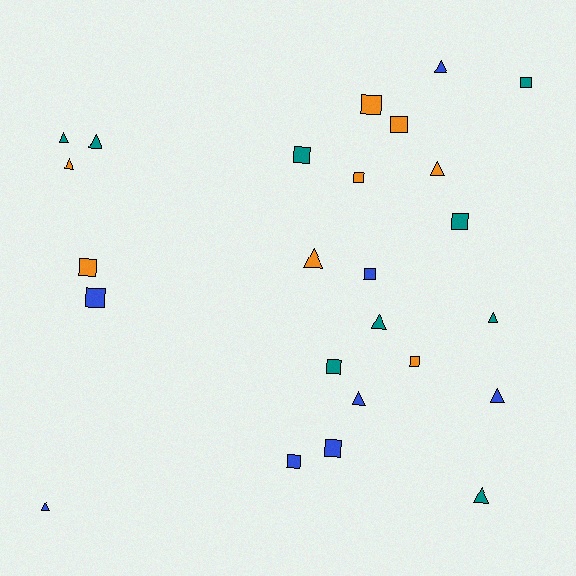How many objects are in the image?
There are 25 objects.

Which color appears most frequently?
Teal, with 9 objects.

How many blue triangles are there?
There are 4 blue triangles.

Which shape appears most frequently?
Square, with 13 objects.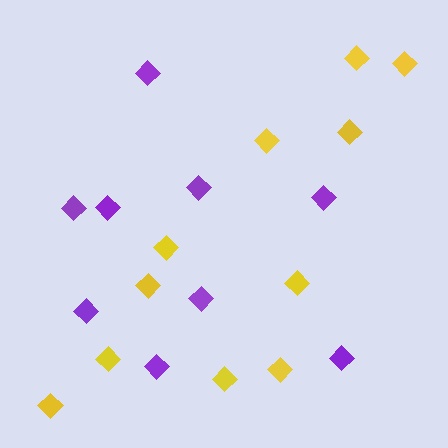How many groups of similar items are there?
There are 2 groups: one group of yellow diamonds (11) and one group of purple diamonds (9).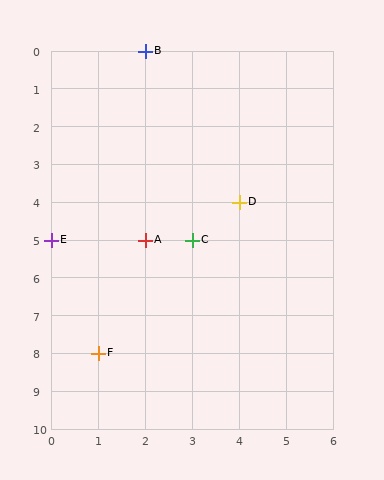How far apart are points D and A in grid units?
Points D and A are 2 columns and 1 row apart (about 2.2 grid units diagonally).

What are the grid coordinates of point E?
Point E is at grid coordinates (0, 5).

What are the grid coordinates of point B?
Point B is at grid coordinates (2, 0).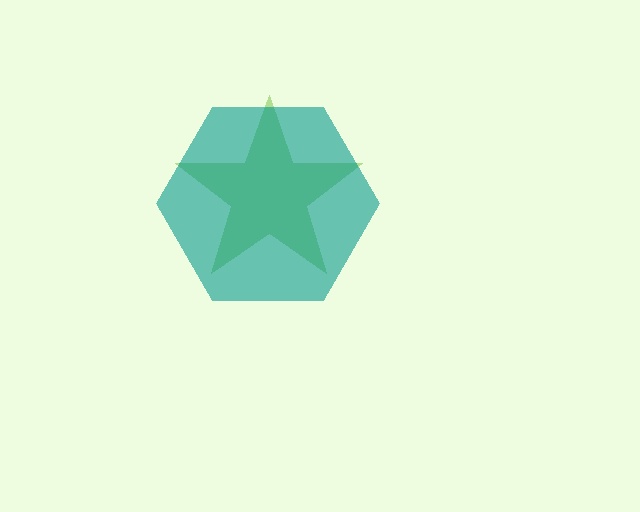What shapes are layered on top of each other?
The layered shapes are: a lime star, a teal hexagon.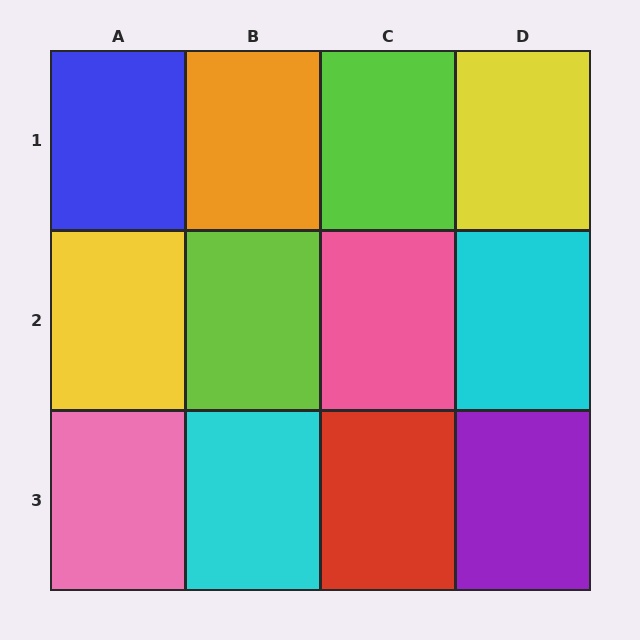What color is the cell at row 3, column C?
Red.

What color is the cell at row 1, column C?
Lime.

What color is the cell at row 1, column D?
Yellow.